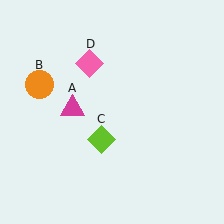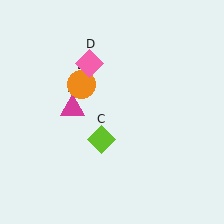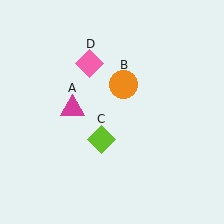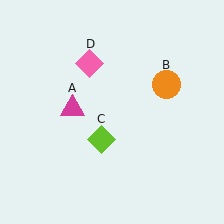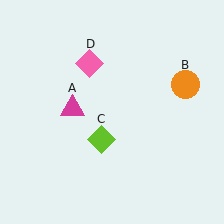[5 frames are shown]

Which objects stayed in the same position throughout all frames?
Magenta triangle (object A) and lime diamond (object C) and pink diamond (object D) remained stationary.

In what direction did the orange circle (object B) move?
The orange circle (object B) moved right.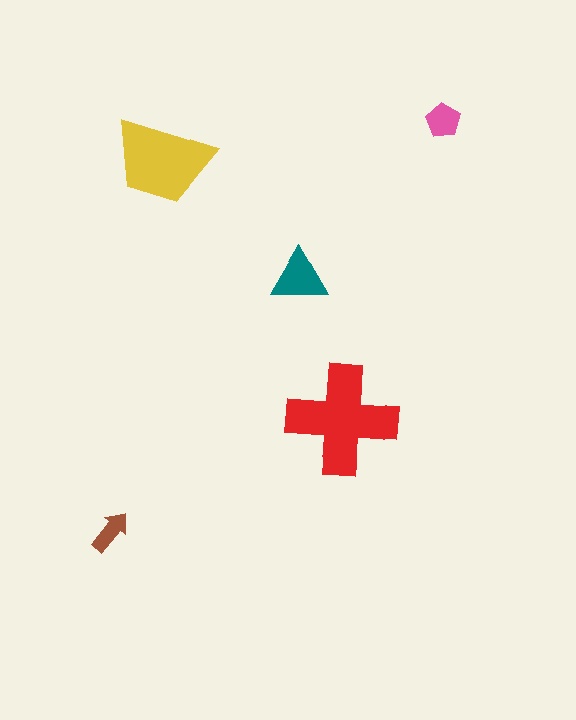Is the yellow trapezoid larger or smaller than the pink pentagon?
Larger.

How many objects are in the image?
There are 5 objects in the image.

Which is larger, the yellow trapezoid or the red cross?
The red cross.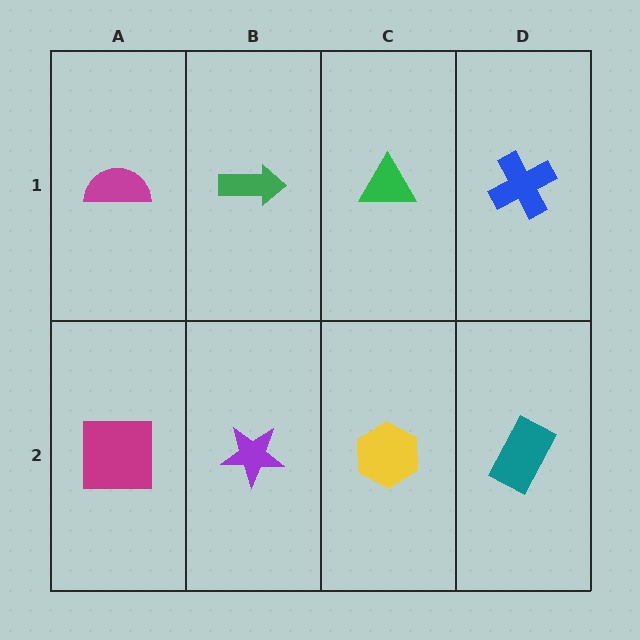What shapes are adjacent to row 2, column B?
A green arrow (row 1, column B), a magenta square (row 2, column A), a yellow hexagon (row 2, column C).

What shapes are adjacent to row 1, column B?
A purple star (row 2, column B), a magenta semicircle (row 1, column A), a green triangle (row 1, column C).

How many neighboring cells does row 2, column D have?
2.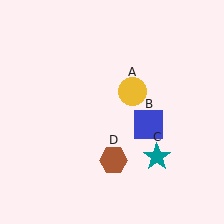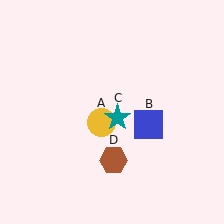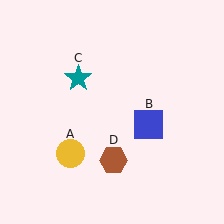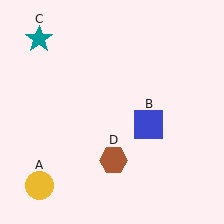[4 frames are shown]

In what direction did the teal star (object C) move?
The teal star (object C) moved up and to the left.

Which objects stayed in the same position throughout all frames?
Blue square (object B) and brown hexagon (object D) remained stationary.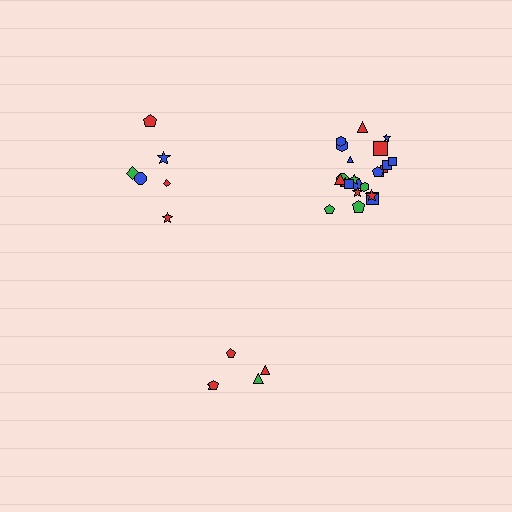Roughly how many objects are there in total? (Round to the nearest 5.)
Roughly 35 objects in total.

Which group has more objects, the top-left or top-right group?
The top-right group.